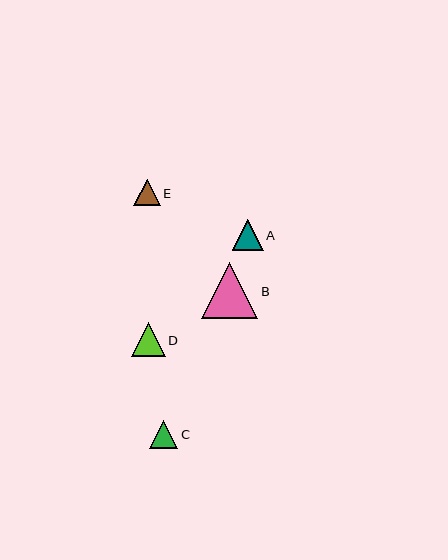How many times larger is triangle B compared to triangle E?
Triangle B is approximately 2.1 times the size of triangle E.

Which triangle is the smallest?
Triangle E is the smallest with a size of approximately 26 pixels.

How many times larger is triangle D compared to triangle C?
Triangle D is approximately 1.2 times the size of triangle C.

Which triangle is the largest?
Triangle B is the largest with a size of approximately 56 pixels.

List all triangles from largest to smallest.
From largest to smallest: B, D, A, C, E.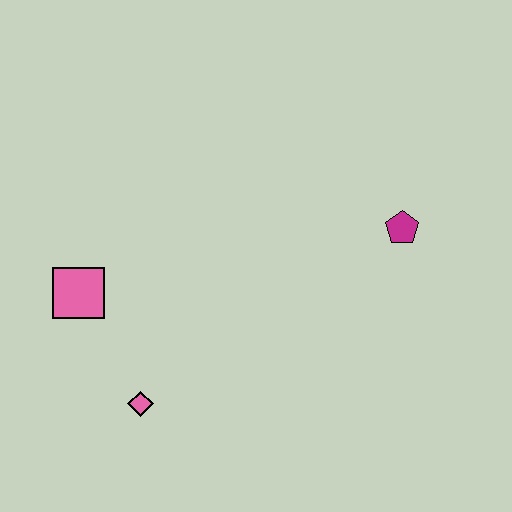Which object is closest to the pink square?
The pink diamond is closest to the pink square.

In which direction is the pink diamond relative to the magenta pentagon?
The pink diamond is to the left of the magenta pentagon.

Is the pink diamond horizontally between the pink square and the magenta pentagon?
Yes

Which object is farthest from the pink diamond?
The magenta pentagon is farthest from the pink diamond.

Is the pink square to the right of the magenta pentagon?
No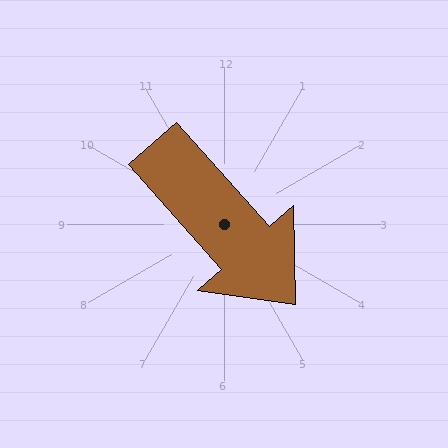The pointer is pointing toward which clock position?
Roughly 5 o'clock.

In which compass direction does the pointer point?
Southeast.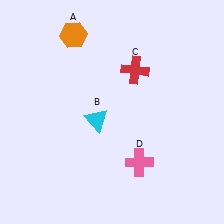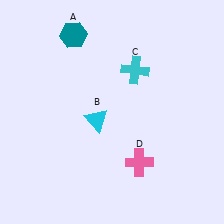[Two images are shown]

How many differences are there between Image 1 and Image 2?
There are 2 differences between the two images.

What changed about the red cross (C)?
In Image 1, C is red. In Image 2, it changed to cyan.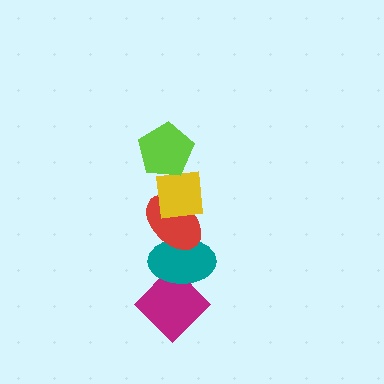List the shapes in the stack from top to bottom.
From top to bottom: the lime pentagon, the yellow square, the red ellipse, the teal ellipse, the magenta diamond.